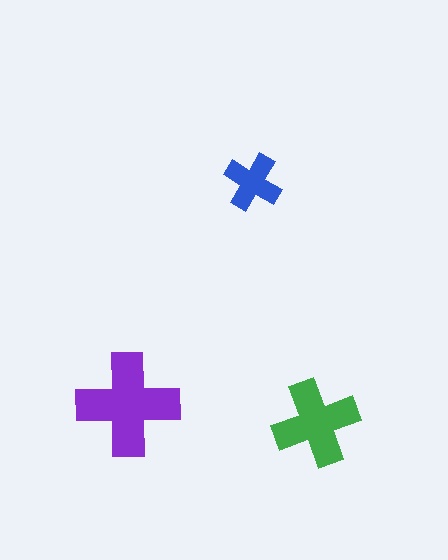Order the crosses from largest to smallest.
the purple one, the green one, the blue one.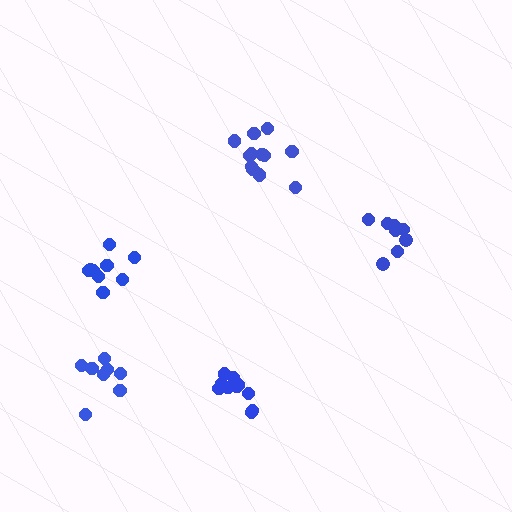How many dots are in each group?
Group 1: 12 dots, Group 2: 8 dots, Group 3: 11 dots, Group 4: 8 dots, Group 5: 9 dots (48 total).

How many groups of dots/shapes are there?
There are 5 groups.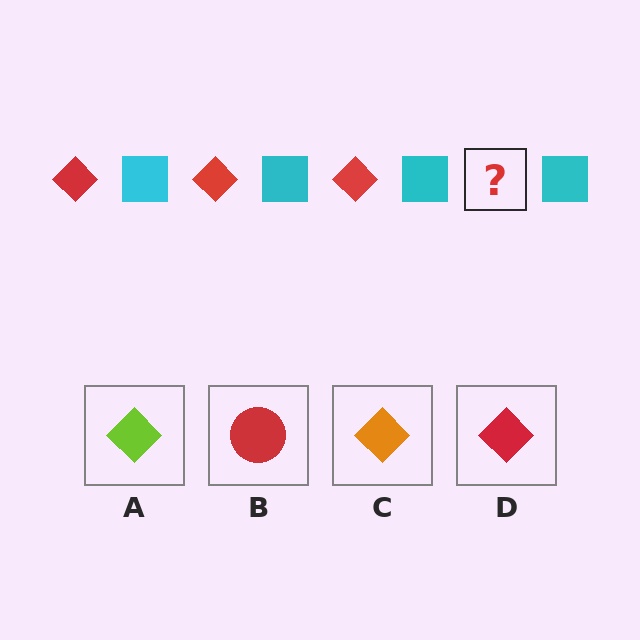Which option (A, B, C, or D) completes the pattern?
D.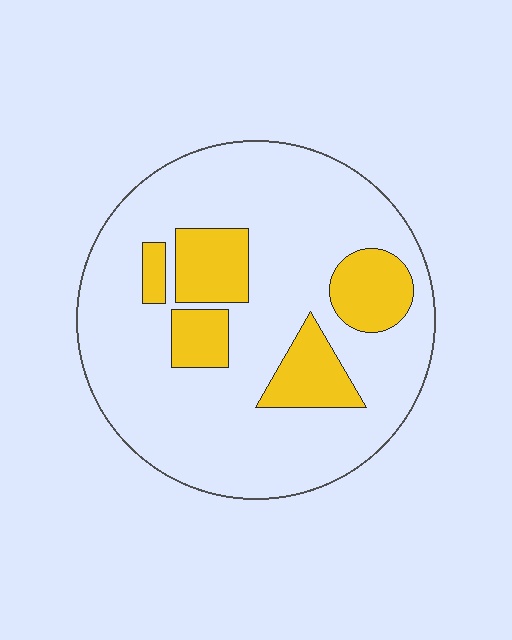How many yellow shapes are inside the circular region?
5.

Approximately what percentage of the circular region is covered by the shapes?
Approximately 20%.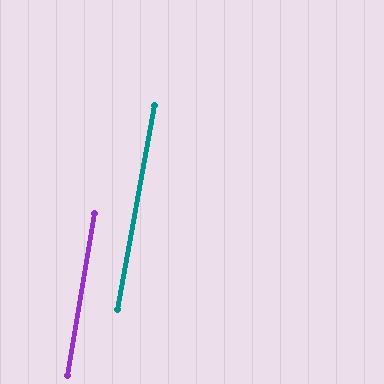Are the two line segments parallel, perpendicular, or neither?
Parallel — their directions differ by only 0.8°.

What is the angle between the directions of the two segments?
Approximately 1 degree.